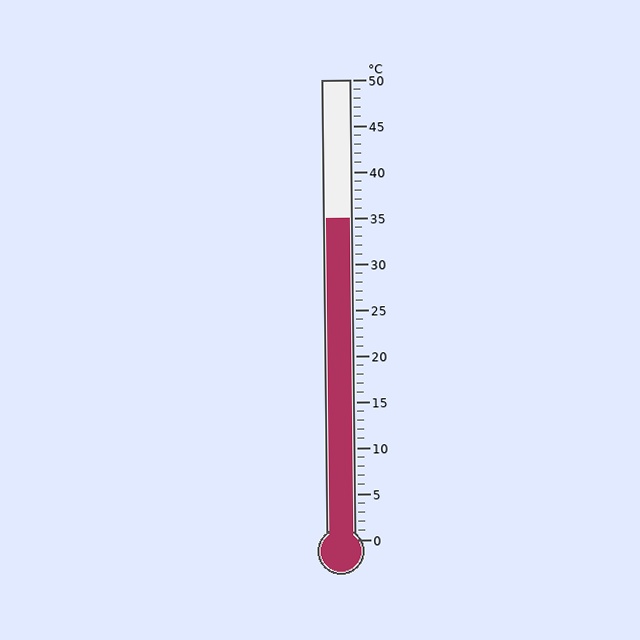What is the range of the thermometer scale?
The thermometer scale ranges from 0°C to 50°C.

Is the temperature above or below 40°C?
The temperature is below 40°C.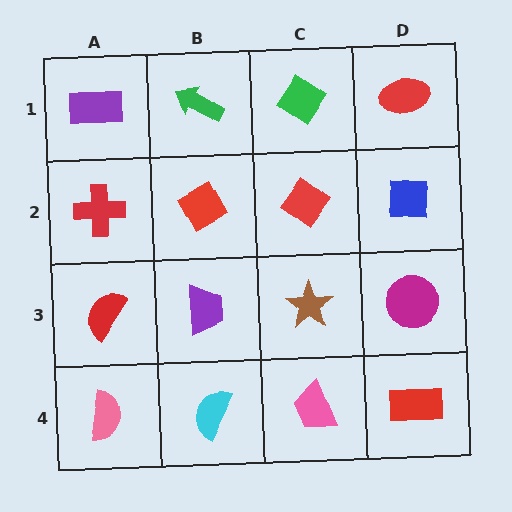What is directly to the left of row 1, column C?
A green arrow.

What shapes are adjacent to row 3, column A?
A red cross (row 2, column A), a pink semicircle (row 4, column A), a purple trapezoid (row 3, column B).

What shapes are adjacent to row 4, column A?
A red semicircle (row 3, column A), a cyan semicircle (row 4, column B).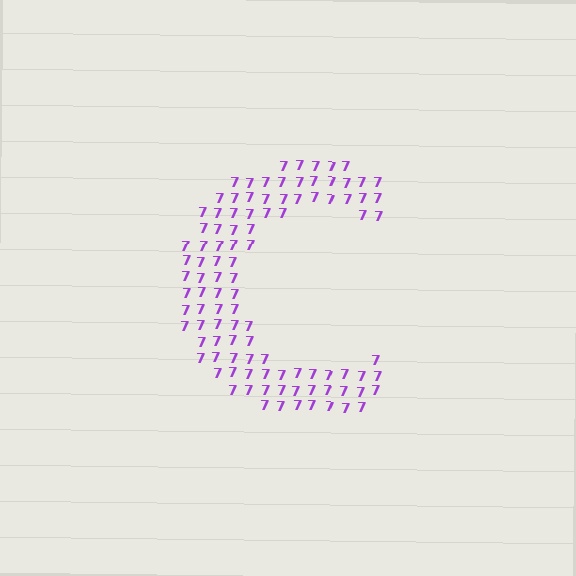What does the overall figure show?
The overall figure shows the letter C.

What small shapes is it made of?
It is made of small digit 7's.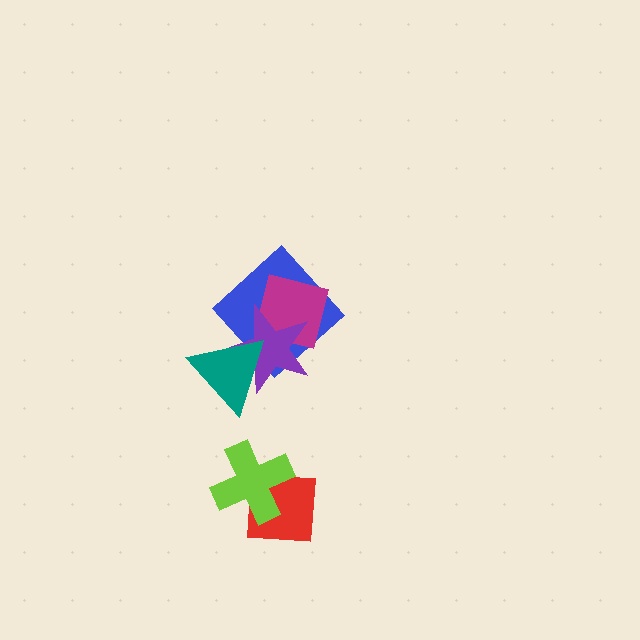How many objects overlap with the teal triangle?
2 objects overlap with the teal triangle.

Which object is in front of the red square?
The lime cross is in front of the red square.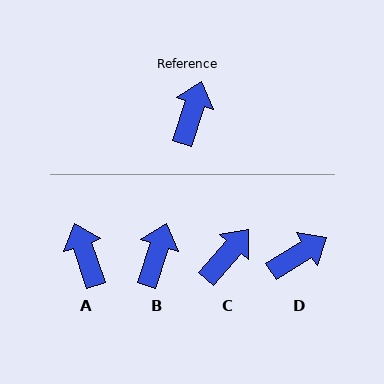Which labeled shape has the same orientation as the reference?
B.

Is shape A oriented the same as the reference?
No, it is off by about 37 degrees.